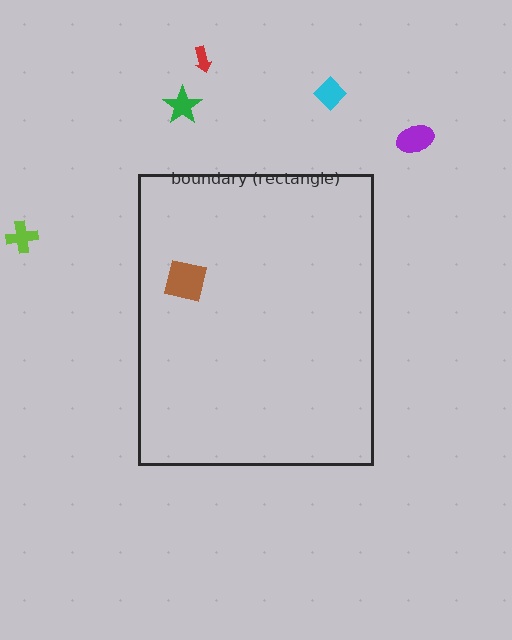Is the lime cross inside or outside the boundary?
Outside.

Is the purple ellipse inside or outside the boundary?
Outside.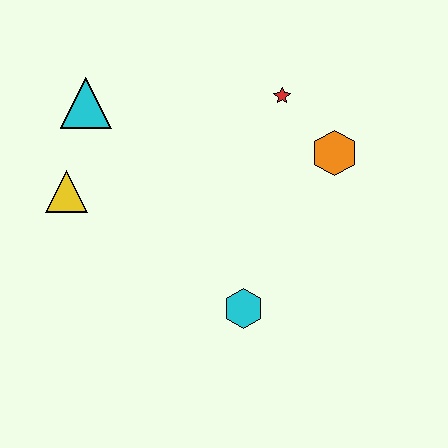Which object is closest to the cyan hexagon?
The orange hexagon is closest to the cyan hexagon.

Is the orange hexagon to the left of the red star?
No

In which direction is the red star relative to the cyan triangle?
The red star is to the right of the cyan triangle.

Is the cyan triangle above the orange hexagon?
Yes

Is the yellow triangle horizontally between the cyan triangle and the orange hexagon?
No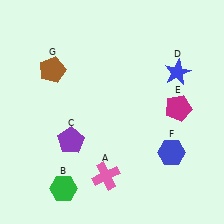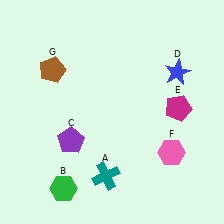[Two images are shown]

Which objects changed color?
A changed from pink to teal. F changed from blue to pink.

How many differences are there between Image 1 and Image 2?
There are 2 differences between the two images.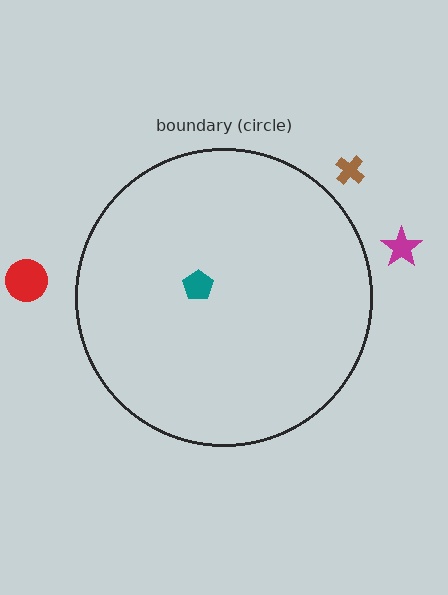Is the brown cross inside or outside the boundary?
Outside.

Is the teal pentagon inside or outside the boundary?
Inside.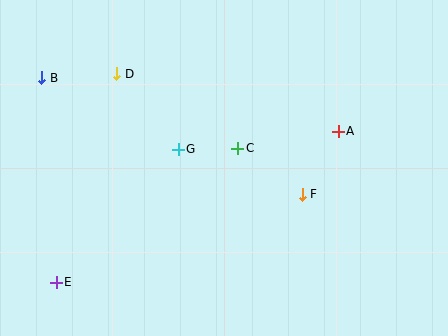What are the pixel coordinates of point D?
Point D is at (117, 74).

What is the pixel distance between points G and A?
The distance between G and A is 161 pixels.